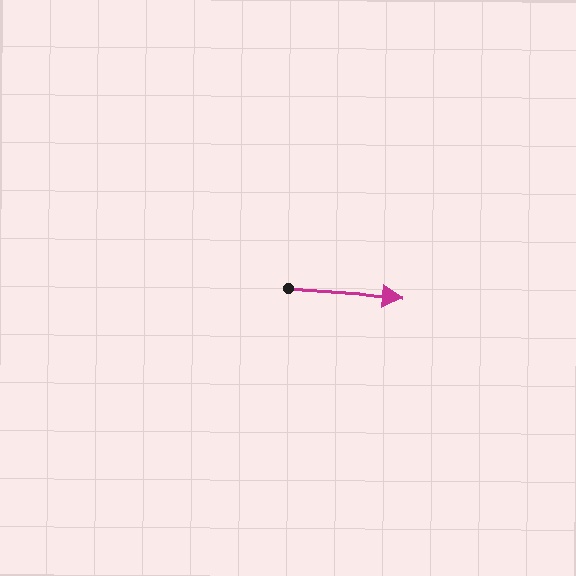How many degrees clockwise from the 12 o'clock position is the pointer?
Approximately 94 degrees.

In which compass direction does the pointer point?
East.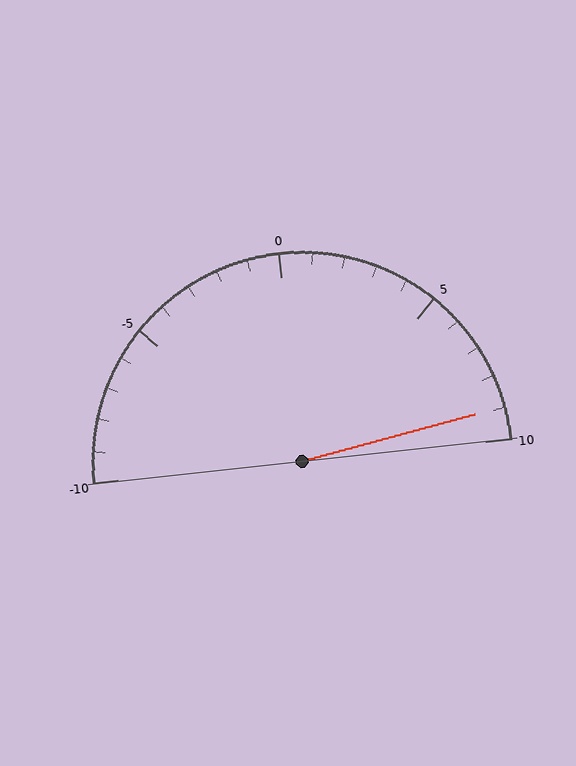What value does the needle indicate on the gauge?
The needle indicates approximately 9.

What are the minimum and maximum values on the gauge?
The gauge ranges from -10 to 10.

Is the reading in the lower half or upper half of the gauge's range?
The reading is in the upper half of the range (-10 to 10).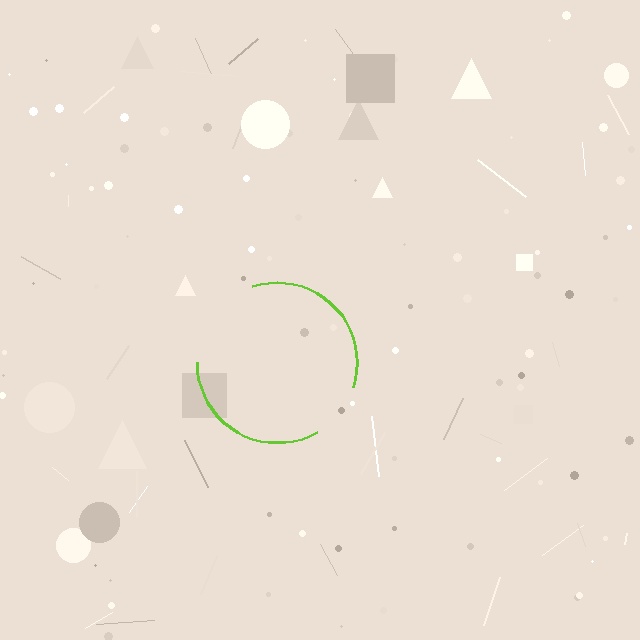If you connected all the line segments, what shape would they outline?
They would outline a circle.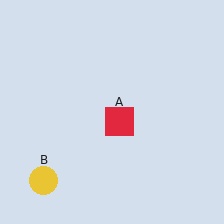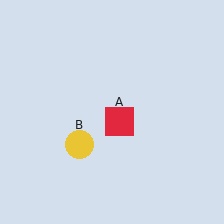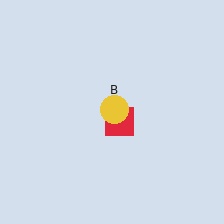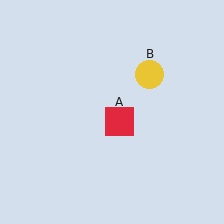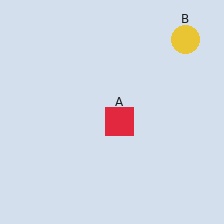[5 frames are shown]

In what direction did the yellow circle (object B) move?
The yellow circle (object B) moved up and to the right.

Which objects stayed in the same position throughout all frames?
Red square (object A) remained stationary.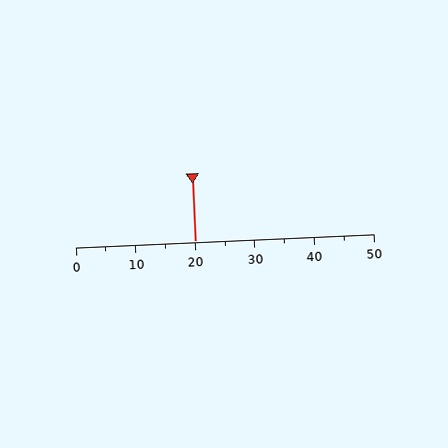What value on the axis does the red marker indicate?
The marker indicates approximately 20.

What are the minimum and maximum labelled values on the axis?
The axis runs from 0 to 50.